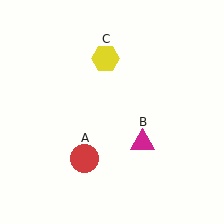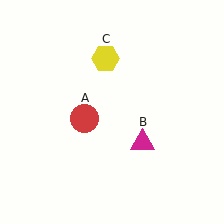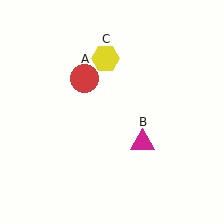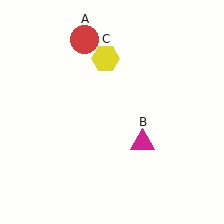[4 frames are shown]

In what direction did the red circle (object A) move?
The red circle (object A) moved up.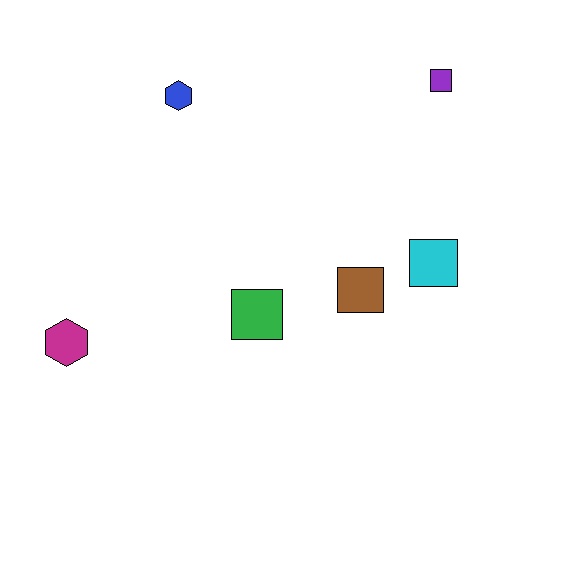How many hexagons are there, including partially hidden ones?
There are 2 hexagons.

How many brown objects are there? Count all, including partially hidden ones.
There is 1 brown object.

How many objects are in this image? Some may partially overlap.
There are 6 objects.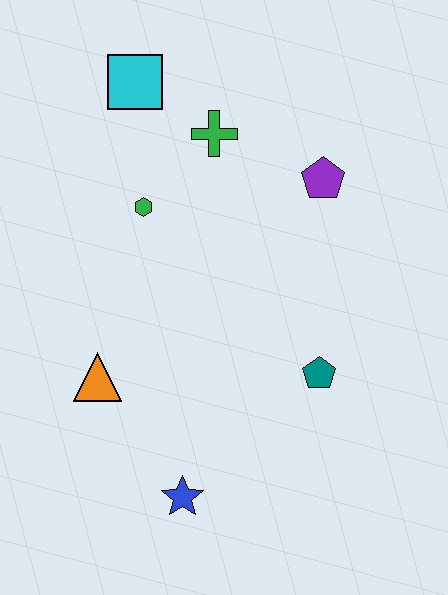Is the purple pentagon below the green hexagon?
No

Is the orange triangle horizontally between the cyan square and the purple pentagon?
No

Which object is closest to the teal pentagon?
The blue star is closest to the teal pentagon.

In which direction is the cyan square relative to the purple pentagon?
The cyan square is to the left of the purple pentagon.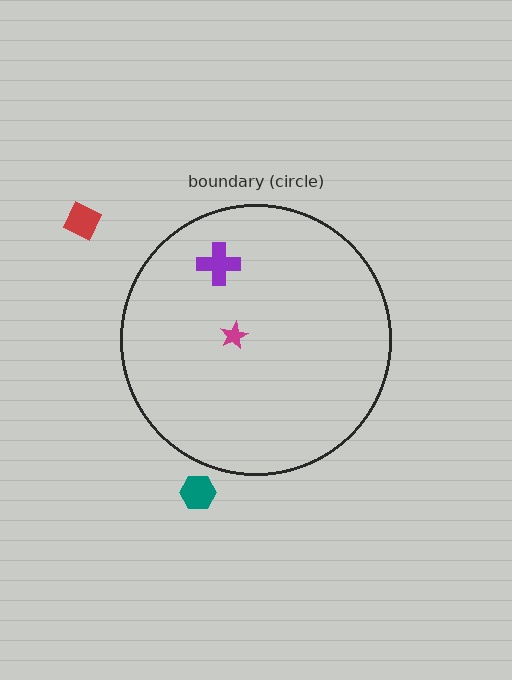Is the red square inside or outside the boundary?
Outside.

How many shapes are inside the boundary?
2 inside, 2 outside.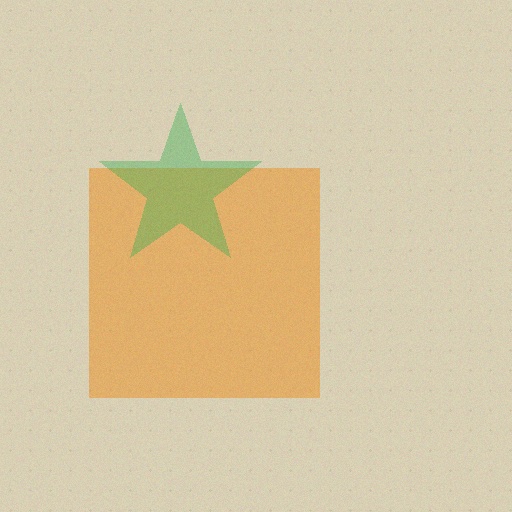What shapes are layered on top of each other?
The layered shapes are: an orange square, a green star.